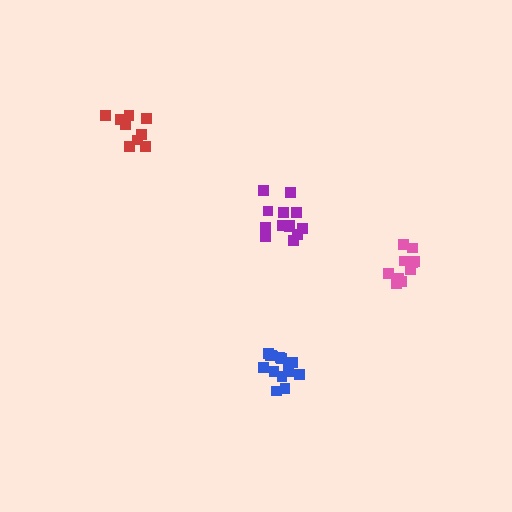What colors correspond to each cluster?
The clusters are colored: blue, purple, red, pink.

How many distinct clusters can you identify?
There are 4 distinct clusters.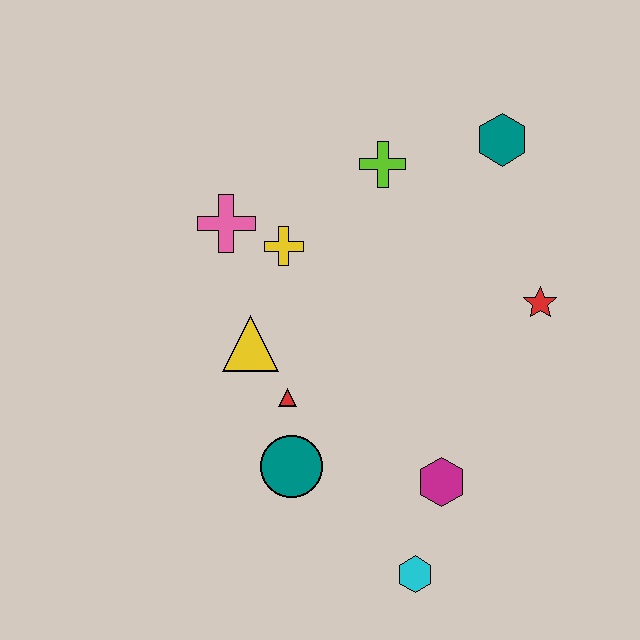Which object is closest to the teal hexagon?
The lime cross is closest to the teal hexagon.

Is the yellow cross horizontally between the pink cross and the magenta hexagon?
Yes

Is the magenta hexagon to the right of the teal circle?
Yes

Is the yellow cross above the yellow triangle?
Yes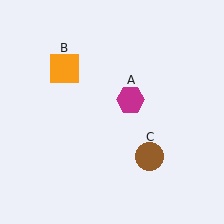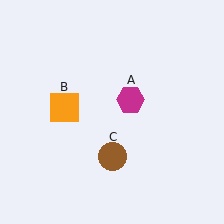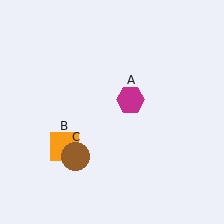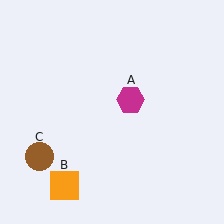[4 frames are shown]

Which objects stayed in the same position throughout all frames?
Magenta hexagon (object A) remained stationary.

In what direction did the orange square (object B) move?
The orange square (object B) moved down.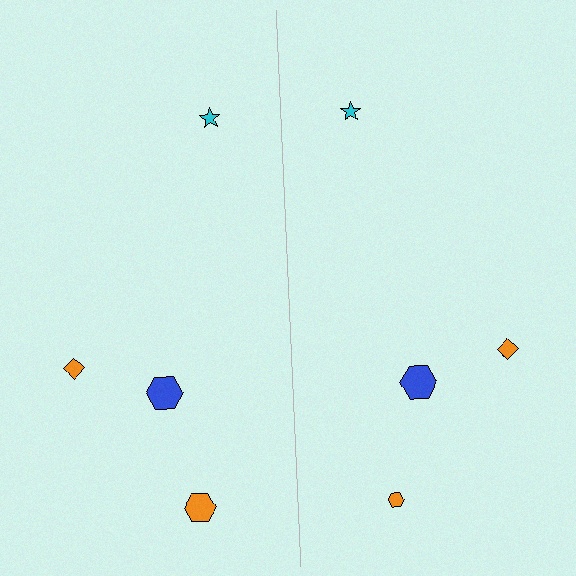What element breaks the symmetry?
The orange hexagon on the right side has a different size than its mirror counterpart.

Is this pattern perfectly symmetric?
No, the pattern is not perfectly symmetric. The orange hexagon on the right side has a different size than its mirror counterpart.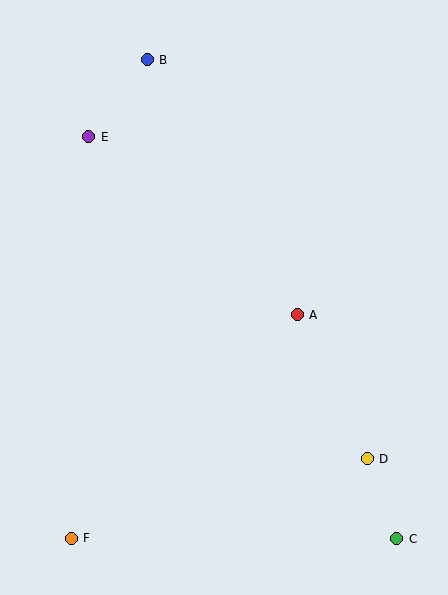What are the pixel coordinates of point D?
Point D is at (367, 459).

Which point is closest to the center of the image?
Point A at (297, 314) is closest to the center.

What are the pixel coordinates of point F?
Point F is at (71, 538).